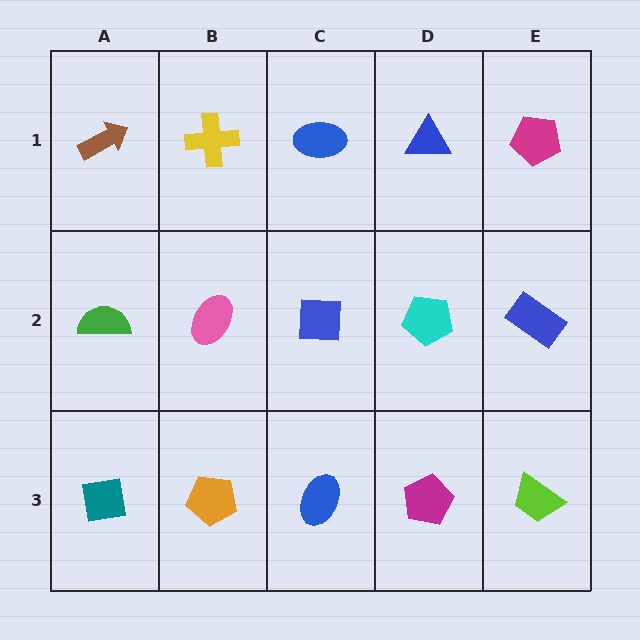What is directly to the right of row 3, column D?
A lime trapezoid.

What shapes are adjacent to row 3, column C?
A blue square (row 2, column C), an orange pentagon (row 3, column B), a magenta pentagon (row 3, column D).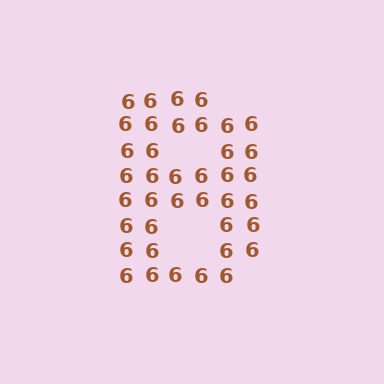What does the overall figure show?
The overall figure shows the letter B.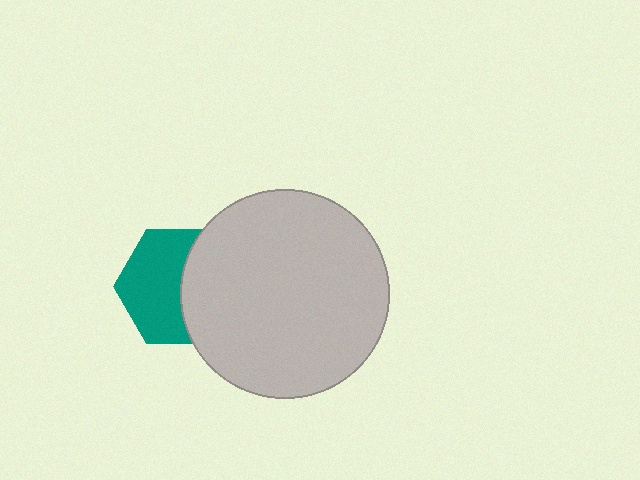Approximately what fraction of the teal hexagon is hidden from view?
Roughly 44% of the teal hexagon is hidden behind the light gray circle.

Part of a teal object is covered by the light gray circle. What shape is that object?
It is a hexagon.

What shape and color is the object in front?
The object in front is a light gray circle.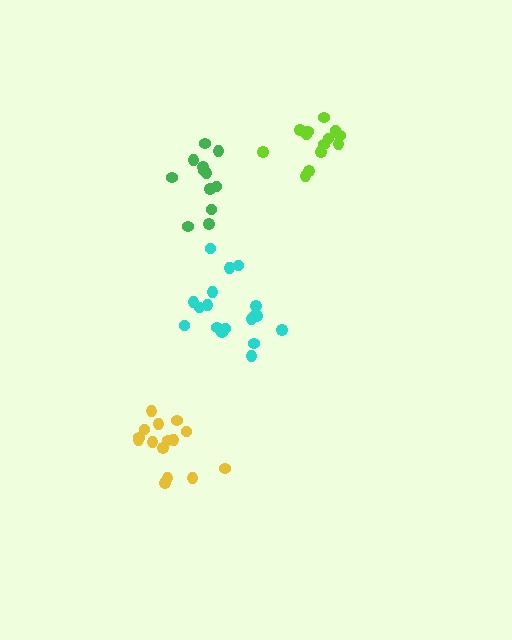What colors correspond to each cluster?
The clusters are colored: cyan, green, lime, yellow.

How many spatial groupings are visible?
There are 4 spatial groupings.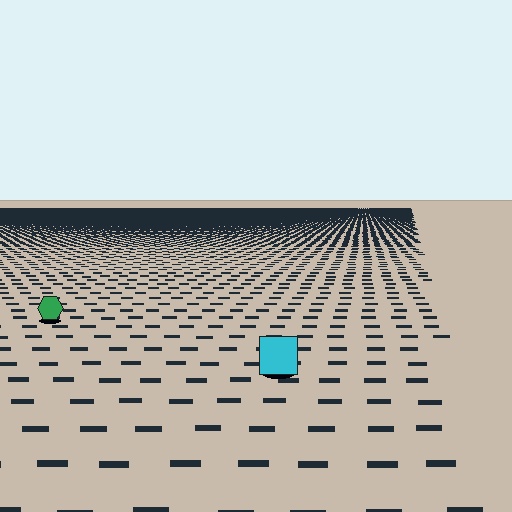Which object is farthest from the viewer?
The green hexagon is farthest from the viewer. It appears smaller and the ground texture around it is denser.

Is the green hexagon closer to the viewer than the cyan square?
No. The cyan square is closer — you can tell from the texture gradient: the ground texture is coarser near it.